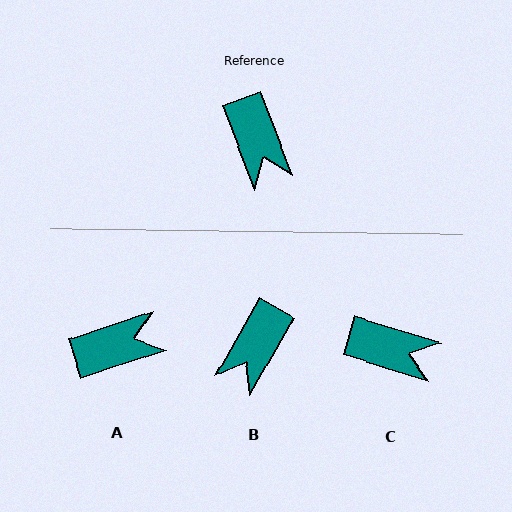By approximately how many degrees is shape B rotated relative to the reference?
Approximately 50 degrees clockwise.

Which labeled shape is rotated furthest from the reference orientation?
A, about 88 degrees away.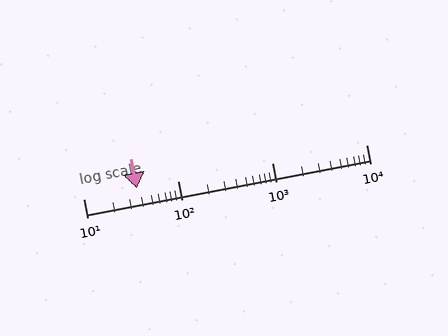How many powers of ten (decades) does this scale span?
The scale spans 3 decades, from 10 to 10000.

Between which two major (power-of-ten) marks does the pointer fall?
The pointer is between 10 and 100.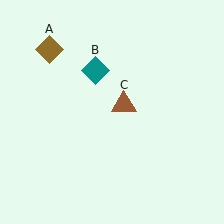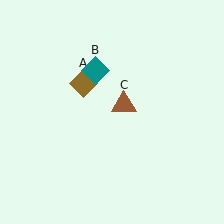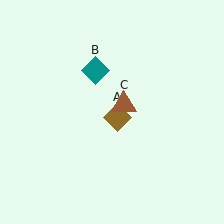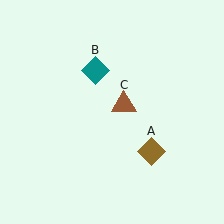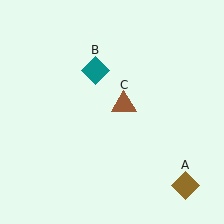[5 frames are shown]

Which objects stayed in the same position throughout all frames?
Teal diamond (object B) and brown triangle (object C) remained stationary.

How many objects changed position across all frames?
1 object changed position: brown diamond (object A).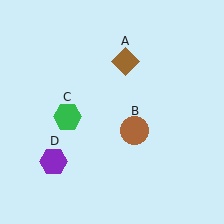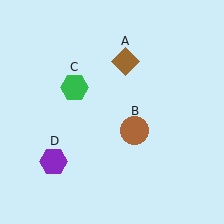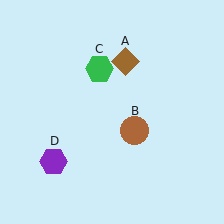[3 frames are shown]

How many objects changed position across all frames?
1 object changed position: green hexagon (object C).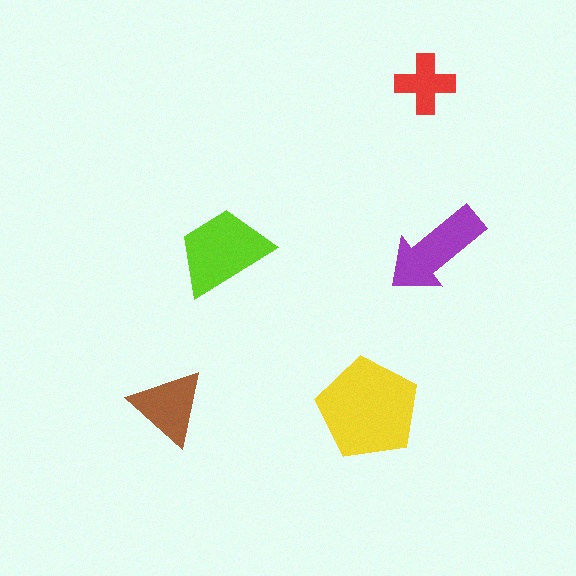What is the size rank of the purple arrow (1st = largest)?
3rd.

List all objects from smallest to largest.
The red cross, the brown triangle, the purple arrow, the lime trapezoid, the yellow pentagon.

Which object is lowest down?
The yellow pentagon is bottommost.